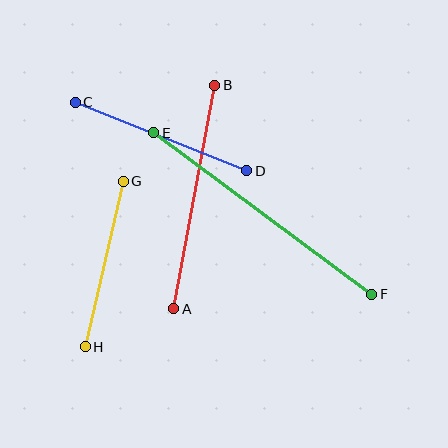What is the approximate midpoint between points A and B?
The midpoint is at approximately (194, 197) pixels.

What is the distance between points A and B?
The distance is approximately 227 pixels.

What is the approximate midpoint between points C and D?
The midpoint is at approximately (161, 136) pixels.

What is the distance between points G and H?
The distance is approximately 170 pixels.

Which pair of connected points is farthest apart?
Points E and F are farthest apart.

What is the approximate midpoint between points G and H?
The midpoint is at approximately (104, 264) pixels.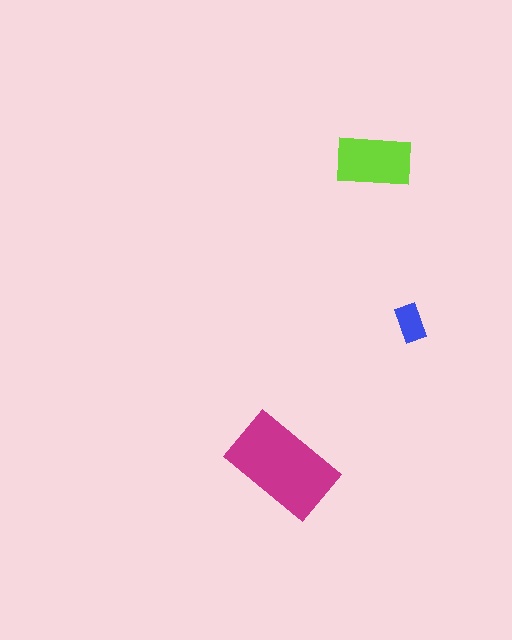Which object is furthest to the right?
The blue rectangle is rightmost.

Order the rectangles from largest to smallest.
the magenta one, the lime one, the blue one.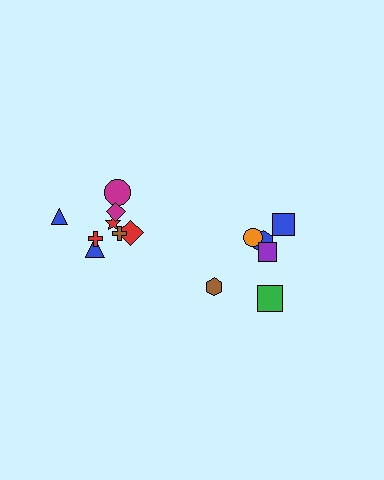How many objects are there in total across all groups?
There are 14 objects.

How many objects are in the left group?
There are 8 objects.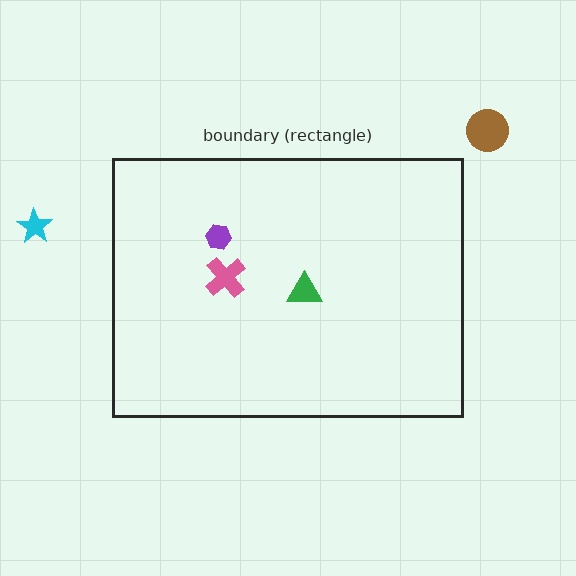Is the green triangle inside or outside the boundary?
Inside.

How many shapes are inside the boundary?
3 inside, 2 outside.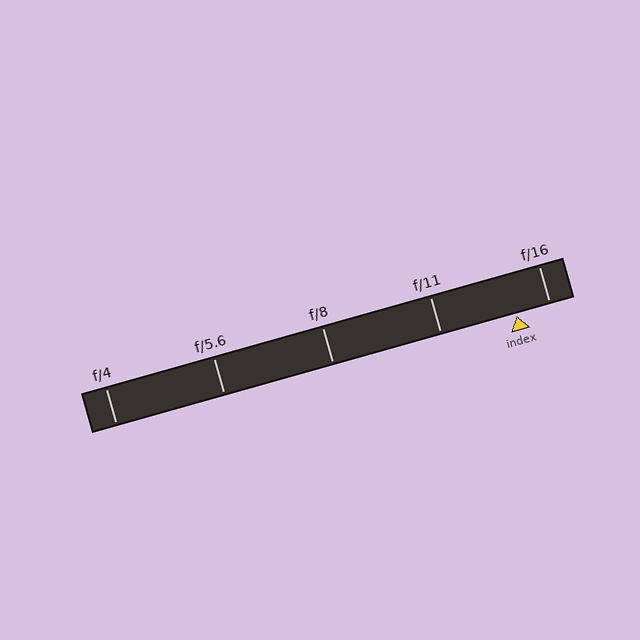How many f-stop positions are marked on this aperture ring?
There are 5 f-stop positions marked.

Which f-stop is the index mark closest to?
The index mark is closest to f/16.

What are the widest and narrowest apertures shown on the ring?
The widest aperture shown is f/4 and the narrowest is f/16.